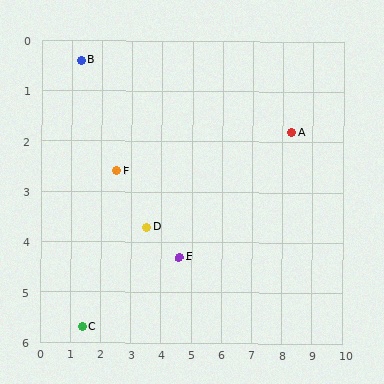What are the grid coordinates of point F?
Point F is at approximately (2.5, 2.6).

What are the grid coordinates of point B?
Point B is at approximately (1.3, 0.4).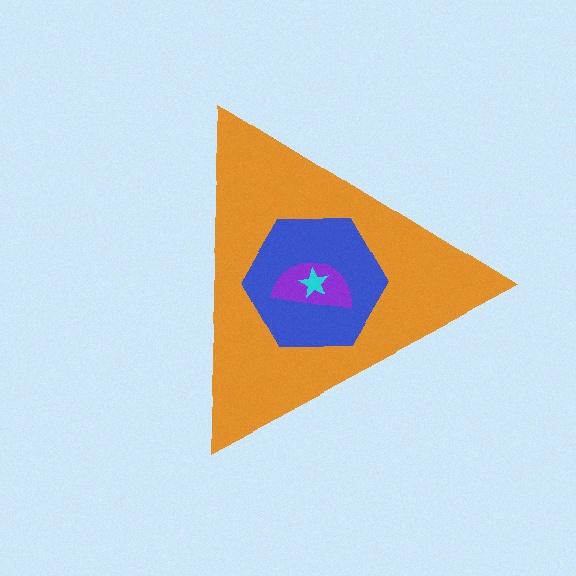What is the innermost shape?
The cyan star.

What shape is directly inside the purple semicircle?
The cyan star.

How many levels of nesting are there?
4.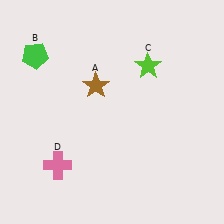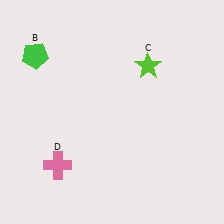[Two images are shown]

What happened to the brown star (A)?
The brown star (A) was removed in Image 2. It was in the top-left area of Image 1.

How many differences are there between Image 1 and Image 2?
There is 1 difference between the two images.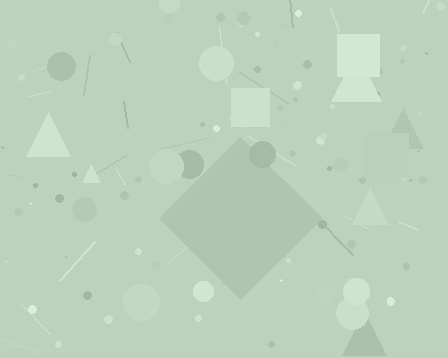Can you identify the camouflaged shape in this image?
The camouflaged shape is a diamond.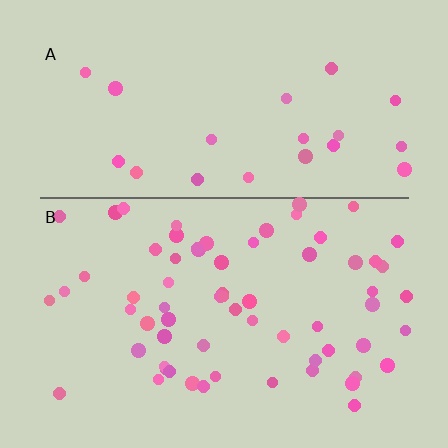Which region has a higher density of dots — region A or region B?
B (the bottom).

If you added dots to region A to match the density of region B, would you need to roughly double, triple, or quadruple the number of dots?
Approximately triple.